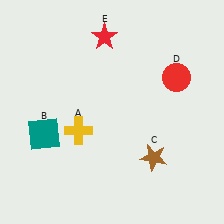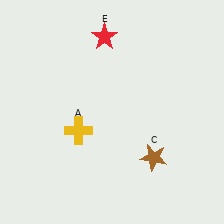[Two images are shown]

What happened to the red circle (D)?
The red circle (D) was removed in Image 2. It was in the top-right area of Image 1.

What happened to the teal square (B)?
The teal square (B) was removed in Image 2. It was in the bottom-left area of Image 1.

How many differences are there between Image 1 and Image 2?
There are 2 differences between the two images.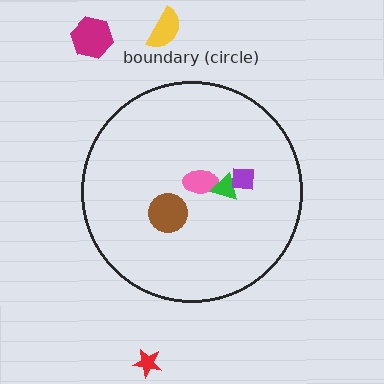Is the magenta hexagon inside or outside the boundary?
Outside.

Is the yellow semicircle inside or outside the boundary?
Outside.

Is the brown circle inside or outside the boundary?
Inside.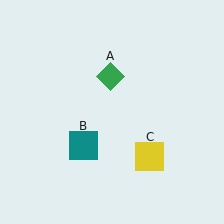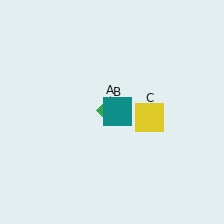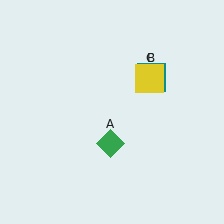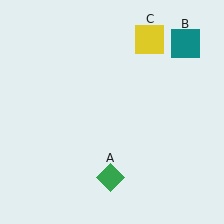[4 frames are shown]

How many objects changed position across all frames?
3 objects changed position: green diamond (object A), teal square (object B), yellow square (object C).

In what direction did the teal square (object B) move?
The teal square (object B) moved up and to the right.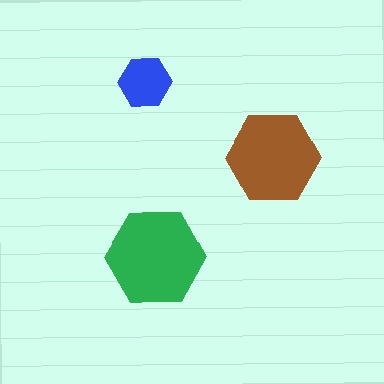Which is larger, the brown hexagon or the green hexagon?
The green one.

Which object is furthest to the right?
The brown hexagon is rightmost.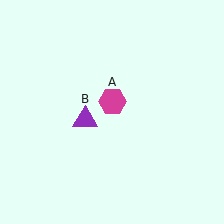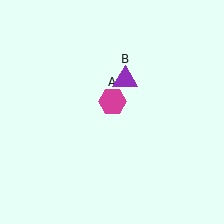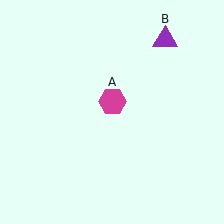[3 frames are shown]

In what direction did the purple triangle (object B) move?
The purple triangle (object B) moved up and to the right.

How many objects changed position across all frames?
1 object changed position: purple triangle (object B).